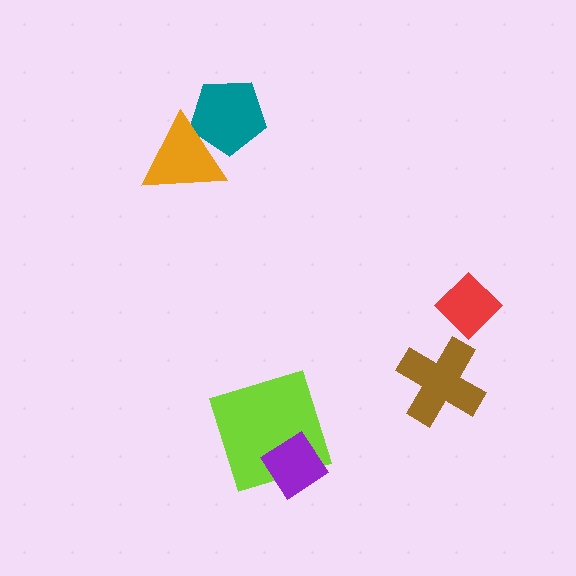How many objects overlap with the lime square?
1 object overlaps with the lime square.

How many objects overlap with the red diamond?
0 objects overlap with the red diamond.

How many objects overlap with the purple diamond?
1 object overlaps with the purple diamond.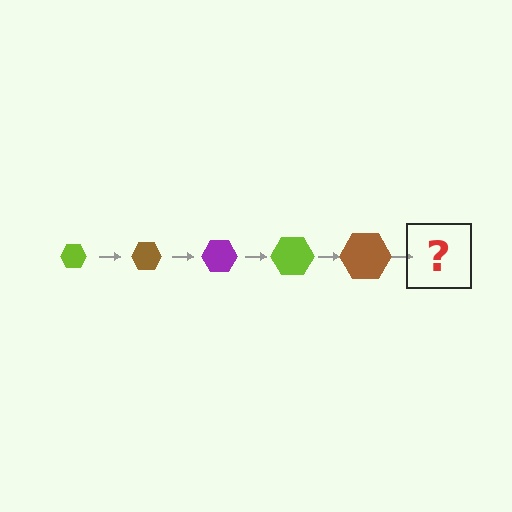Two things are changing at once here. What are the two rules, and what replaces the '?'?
The two rules are that the hexagon grows larger each step and the color cycles through lime, brown, and purple. The '?' should be a purple hexagon, larger than the previous one.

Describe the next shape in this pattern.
It should be a purple hexagon, larger than the previous one.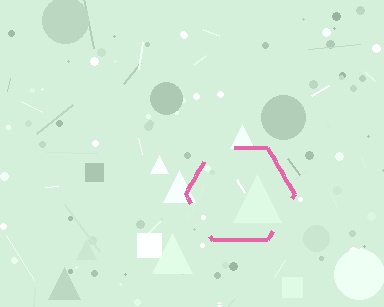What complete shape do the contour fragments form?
The contour fragments form a hexagon.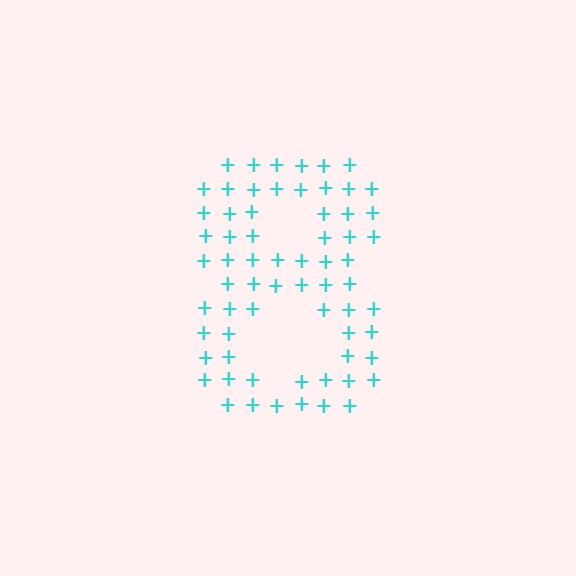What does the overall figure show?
The overall figure shows the digit 8.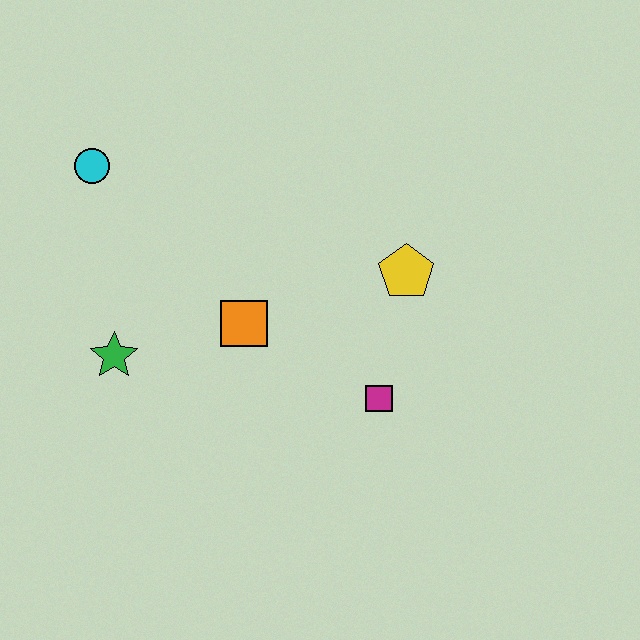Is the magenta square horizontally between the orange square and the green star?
No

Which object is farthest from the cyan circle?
The magenta square is farthest from the cyan circle.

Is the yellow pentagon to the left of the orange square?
No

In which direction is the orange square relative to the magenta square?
The orange square is to the left of the magenta square.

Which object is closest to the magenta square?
The yellow pentagon is closest to the magenta square.